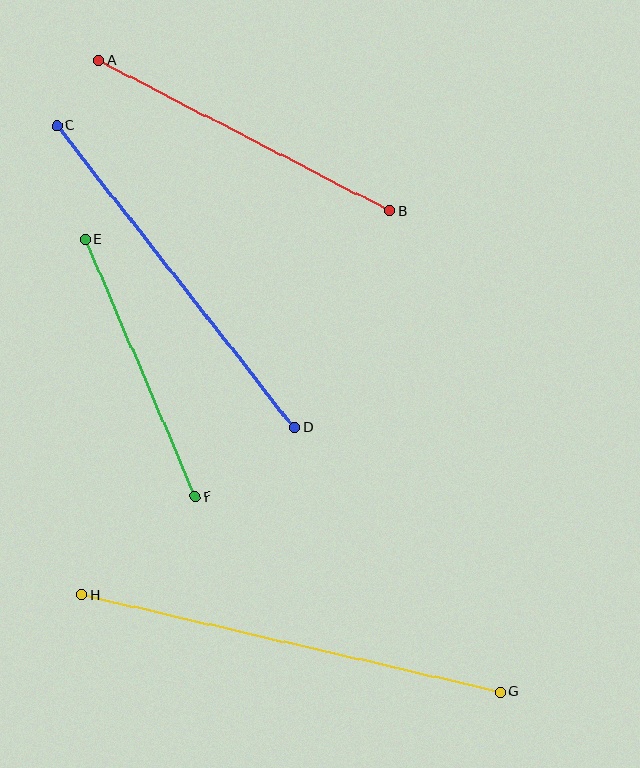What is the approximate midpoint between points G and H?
The midpoint is at approximately (291, 644) pixels.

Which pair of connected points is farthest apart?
Points G and H are farthest apart.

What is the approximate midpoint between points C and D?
The midpoint is at approximately (176, 277) pixels.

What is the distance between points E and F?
The distance is approximately 280 pixels.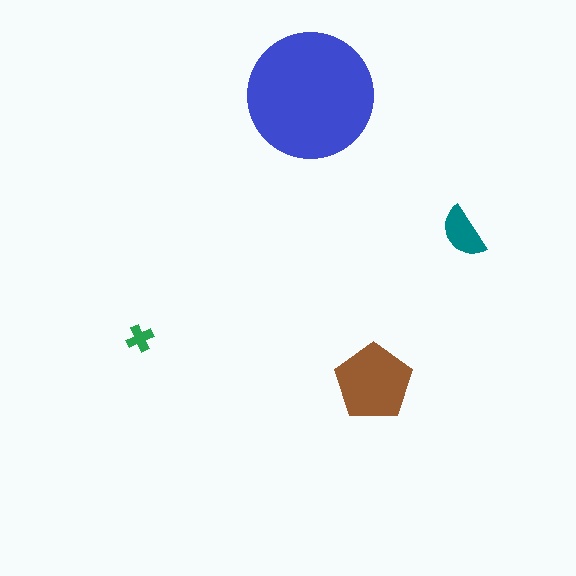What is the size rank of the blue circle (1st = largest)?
1st.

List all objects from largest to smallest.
The blue circle, the brown pentagon, the teal semicircle, the green cross.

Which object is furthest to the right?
The teal semicircle is rightmost.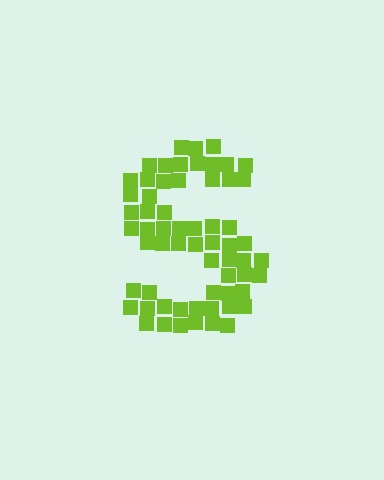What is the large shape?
The large shape is the letter S.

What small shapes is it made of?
It is made of small squares.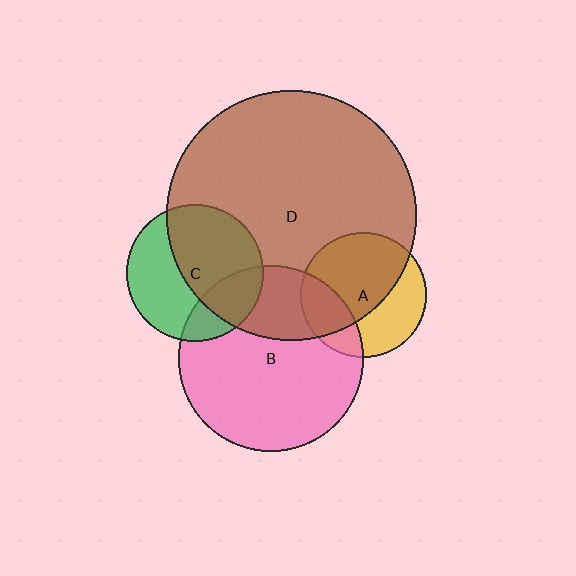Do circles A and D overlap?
Yes.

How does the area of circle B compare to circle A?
Approximately 2.2 times.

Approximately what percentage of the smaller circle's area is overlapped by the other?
Approximately 65%.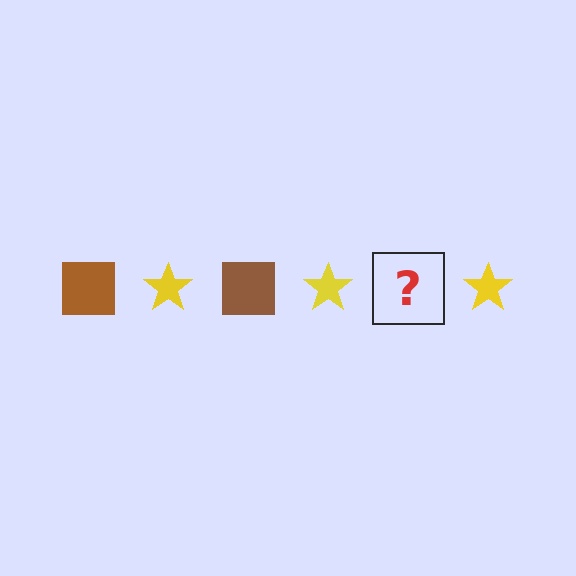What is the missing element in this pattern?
The missing element is a brown square.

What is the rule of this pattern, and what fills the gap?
The rule is that the pattern alternates between brown square and yellow star. The gap should be filled with a brown square.